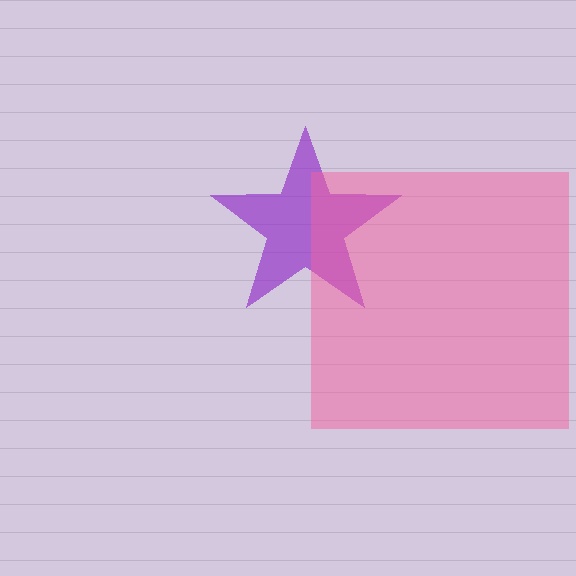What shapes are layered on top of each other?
The layered shapes are: a purple star, a pink square.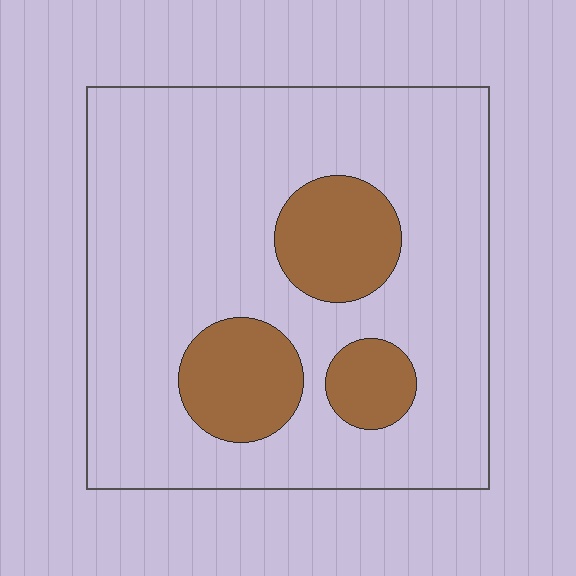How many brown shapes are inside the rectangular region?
3.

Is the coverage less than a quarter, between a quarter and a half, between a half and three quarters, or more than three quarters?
Less than a quarter.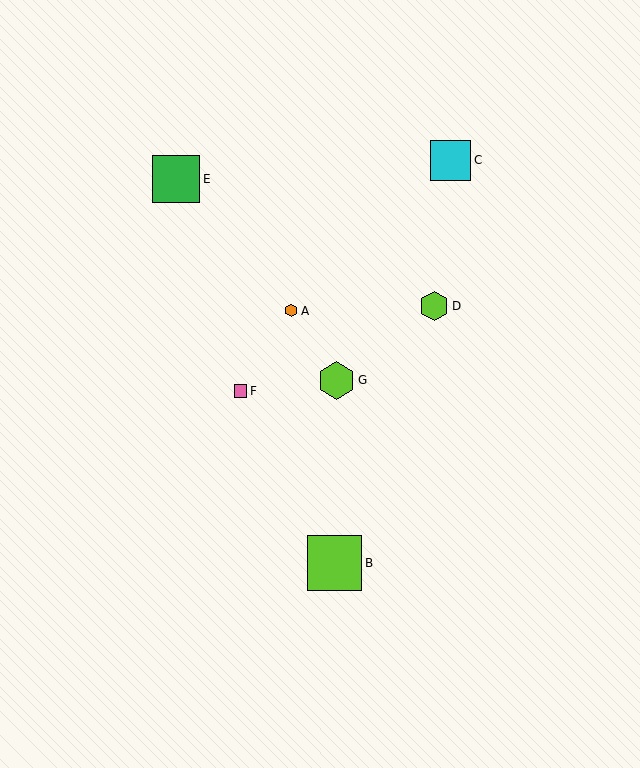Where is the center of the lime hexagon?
The center of the lime hexagon is at (434, 306).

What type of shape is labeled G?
Shape G is a lime hexagon.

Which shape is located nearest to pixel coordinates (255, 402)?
The pink square (labeled F) at (241, 391) is nearest to that location.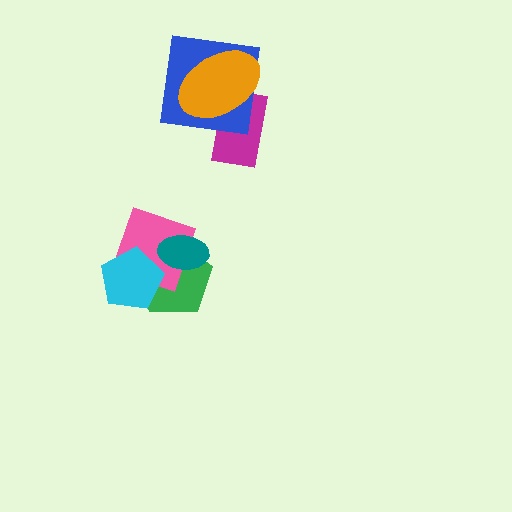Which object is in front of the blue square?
The orange ellipse is in front of the blue square.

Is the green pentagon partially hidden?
Yes, it is partially covered by another shape.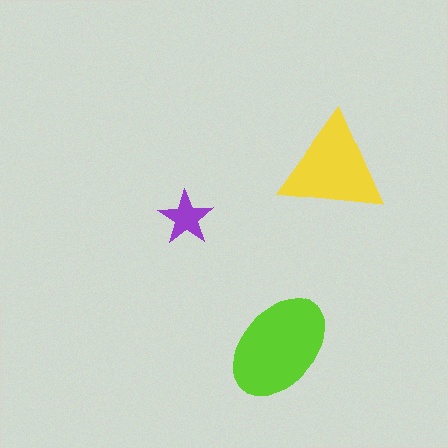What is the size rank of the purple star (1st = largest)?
3rd.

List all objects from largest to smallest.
The lime ellipse, the yellow triangle, the purple star.